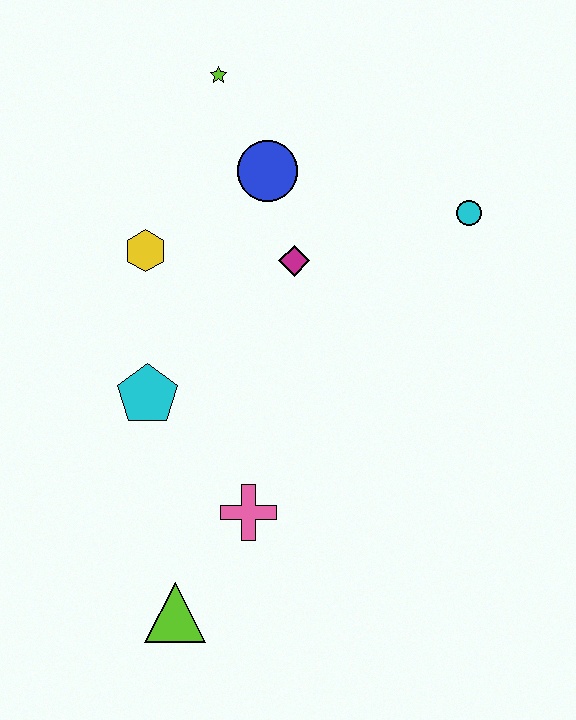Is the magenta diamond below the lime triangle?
No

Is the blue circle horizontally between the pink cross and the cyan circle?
Yes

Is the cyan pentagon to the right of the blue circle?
No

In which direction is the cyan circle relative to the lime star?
The cyan circle is to the right of the lime star.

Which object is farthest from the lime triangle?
The lime star is farthest from the lime triangle.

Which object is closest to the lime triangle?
The pink cross is closest to the lime triangle.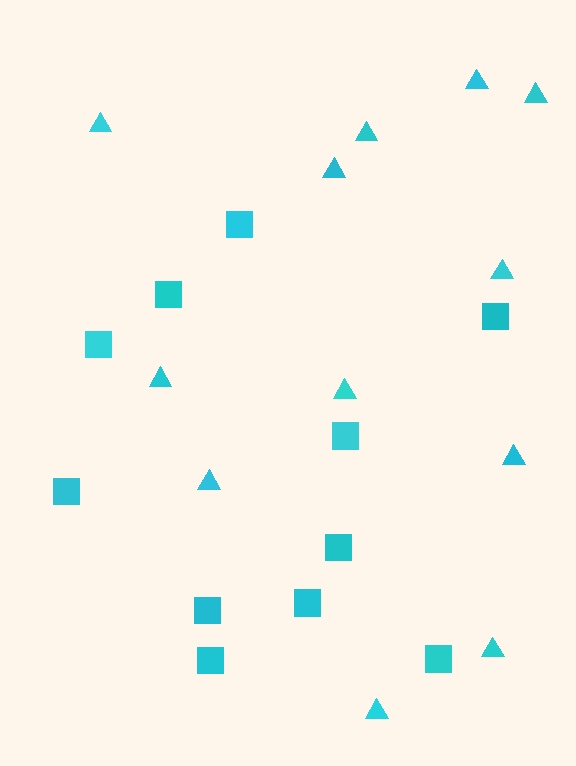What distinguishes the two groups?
There are 2 groups: one group of squares (11) and one group of triangles (12).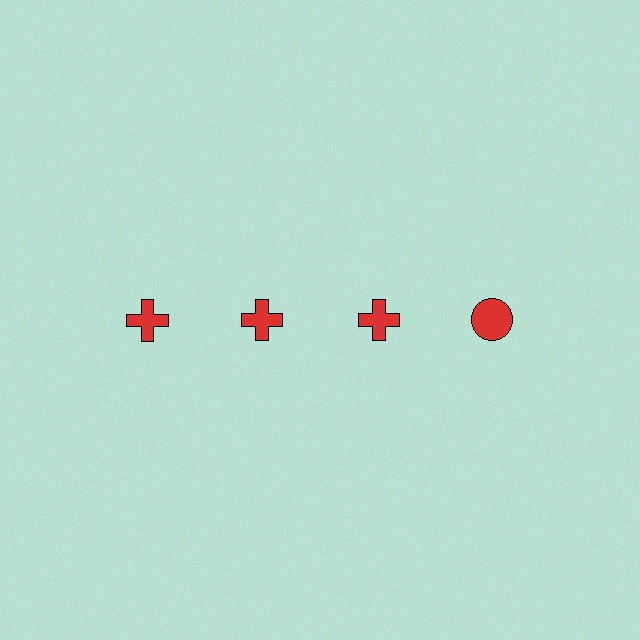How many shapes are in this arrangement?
There are 4 shapes arranged in a grid pattern.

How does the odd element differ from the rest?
It has a different shape: circle instead of cross.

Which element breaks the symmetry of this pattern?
The red circle in the top row, second from right column breaks the symmetry. All other shapes are red crosses.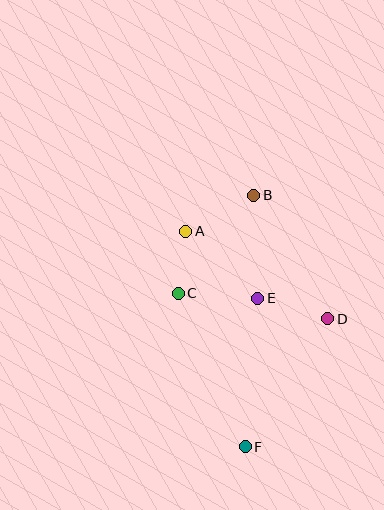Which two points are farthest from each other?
Points B and F are farthest from each other.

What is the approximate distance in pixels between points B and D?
The distance between B and D is approximately 144 pixels.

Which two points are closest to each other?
Points A and C are closest to each other.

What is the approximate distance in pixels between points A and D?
The distance between A and D is approximately 167 pixels.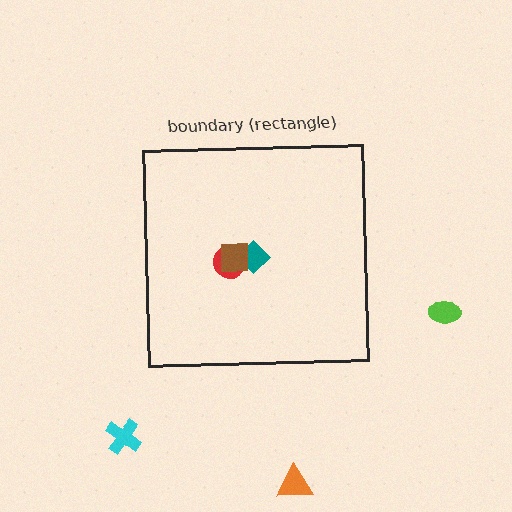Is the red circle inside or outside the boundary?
Inside.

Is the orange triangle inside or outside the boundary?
Outside.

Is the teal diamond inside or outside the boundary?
Inside.